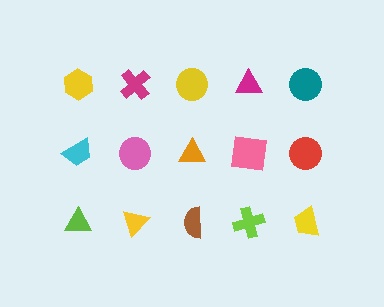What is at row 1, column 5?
A teal circle.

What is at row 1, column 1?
A yellow hexagon.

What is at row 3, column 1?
A lime triangle.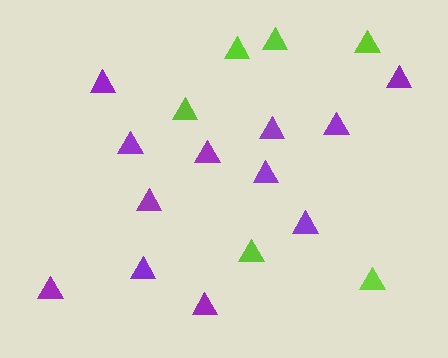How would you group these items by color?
There are 2 groups: one group of purple triangles (12) and one group of lime triangles (6).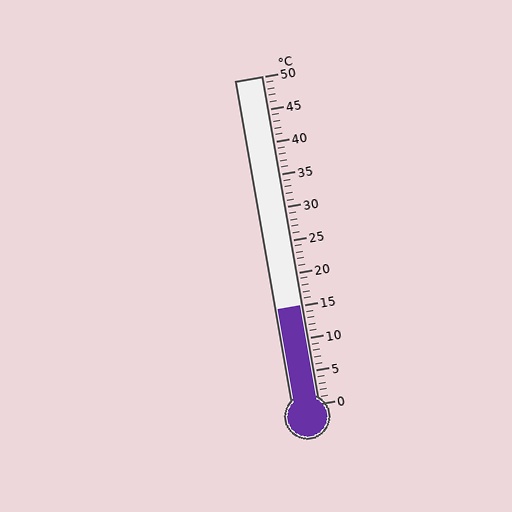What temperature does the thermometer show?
The thermometer shows approximately 15°C.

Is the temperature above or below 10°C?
The temperature is above 10°C.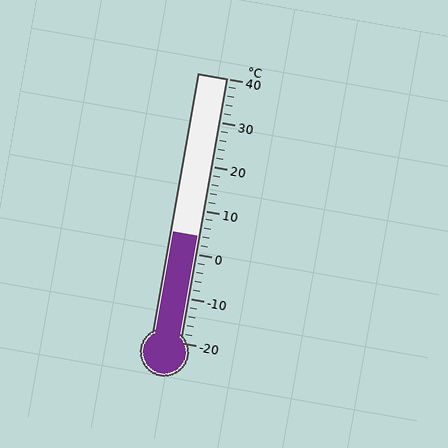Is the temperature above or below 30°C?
The temperature is below 30°C.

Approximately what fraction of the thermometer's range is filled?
The thermometer is filled to approximately 40% of its range.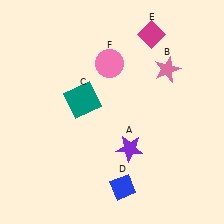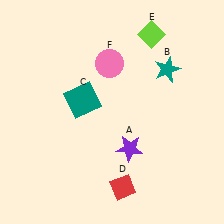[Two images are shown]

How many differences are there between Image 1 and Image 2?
There are 3 differences between the two images.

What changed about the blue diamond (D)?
In Image 1, D is blue. In Image 2, it changed to red.